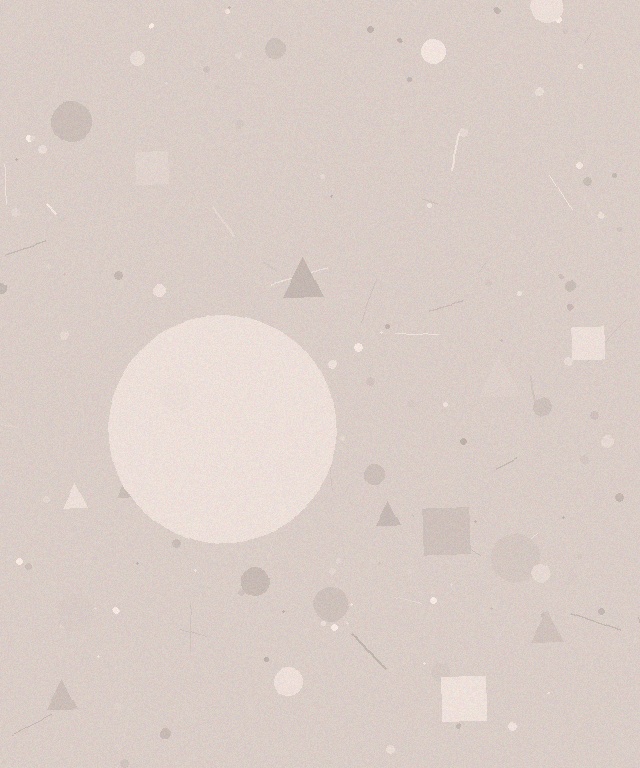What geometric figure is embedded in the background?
A circle is embedded in the background.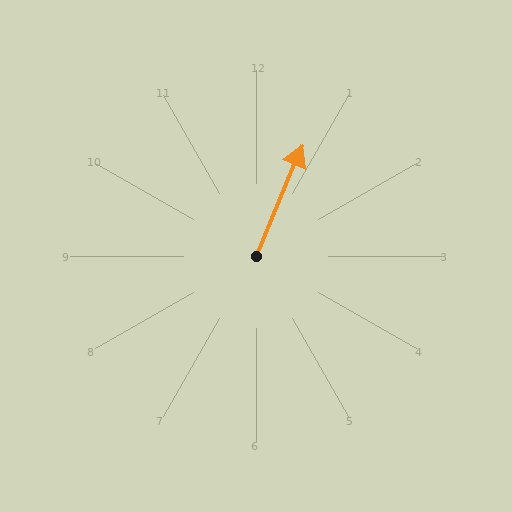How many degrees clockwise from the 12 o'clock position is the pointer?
Approximately 22 degrees.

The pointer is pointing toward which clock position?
Roughly 1 o'clock.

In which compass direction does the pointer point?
North.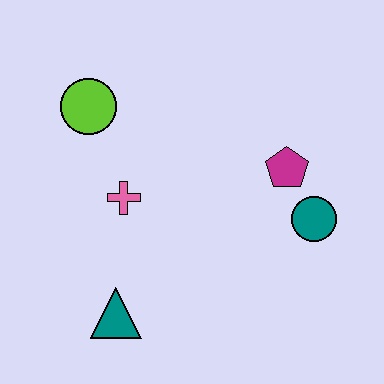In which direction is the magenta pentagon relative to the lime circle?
The magenta pentagon is to the right of the lime circle.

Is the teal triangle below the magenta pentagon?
Yes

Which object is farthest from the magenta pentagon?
The teal triangle is farthest from the magenta pentagon.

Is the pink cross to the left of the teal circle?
Yes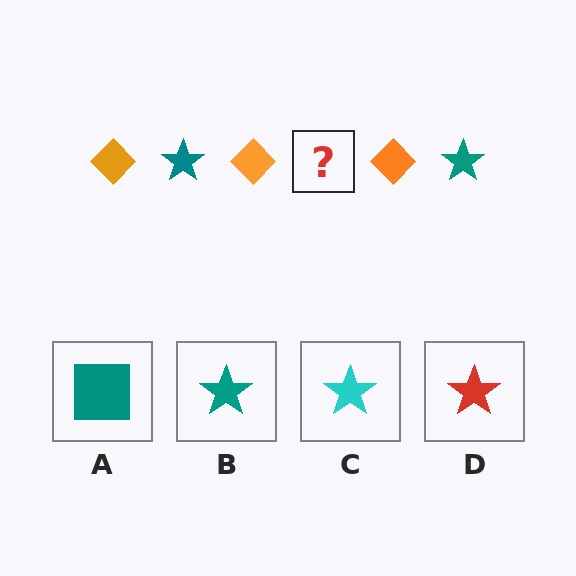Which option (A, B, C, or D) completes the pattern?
B.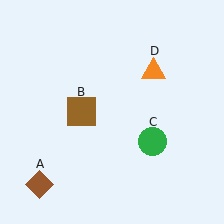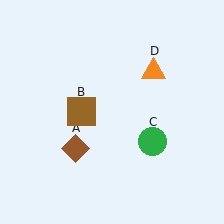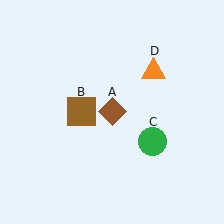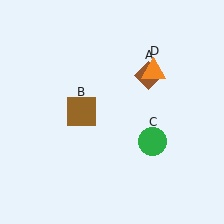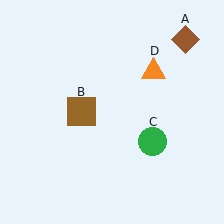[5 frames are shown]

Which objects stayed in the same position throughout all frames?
Brown square (object B) and green circle (object C) and orange triangle (object D) remained stationary.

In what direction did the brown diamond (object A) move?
The brown diamond (object A) moved up and to the right.